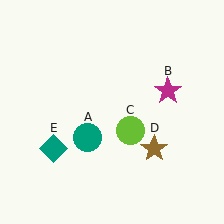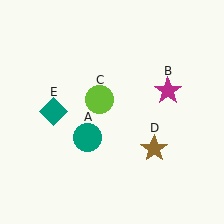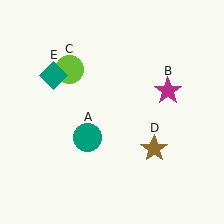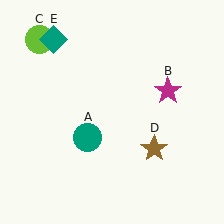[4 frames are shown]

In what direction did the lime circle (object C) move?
The lime circle (object C) moved up and to the left.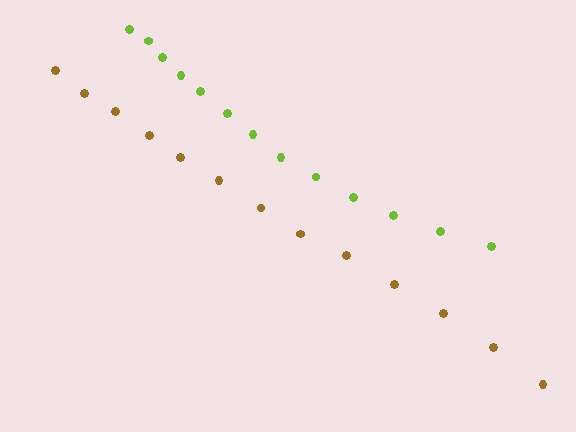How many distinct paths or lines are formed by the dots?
There are 2 distinct paths.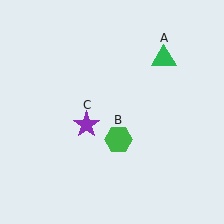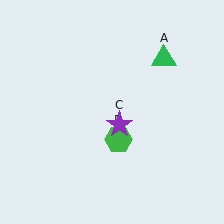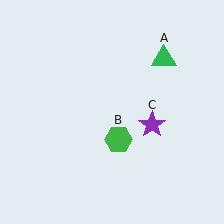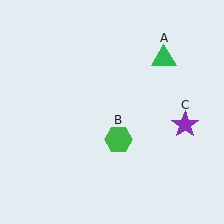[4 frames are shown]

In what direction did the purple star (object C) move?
The purple star (object C) moved right.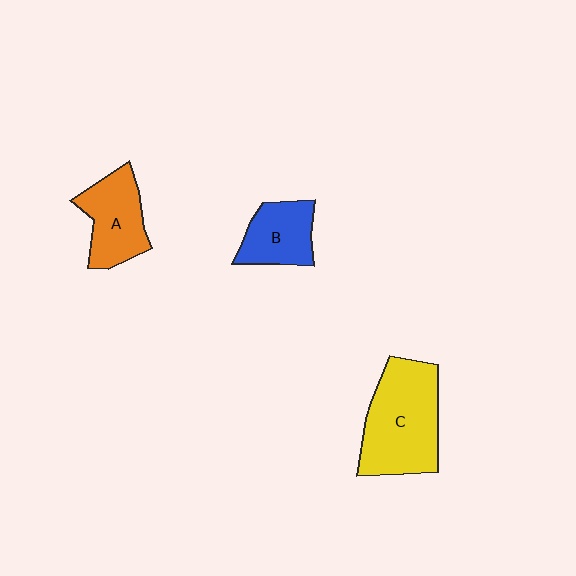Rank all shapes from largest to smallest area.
From largest to smallest: C (yellow), A (orange), B (blue).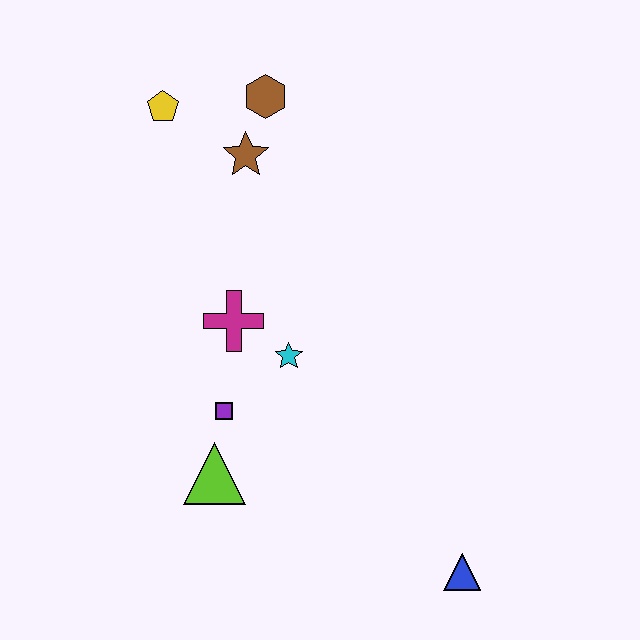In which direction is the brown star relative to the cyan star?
The brown star is above the cyan star.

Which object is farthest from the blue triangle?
The yellow pentagon is farthest from the blue triangle.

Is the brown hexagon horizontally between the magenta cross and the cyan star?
Yes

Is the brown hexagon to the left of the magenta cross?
No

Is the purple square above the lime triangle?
Yes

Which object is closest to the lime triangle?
The purple square is closest to the lime triangle.